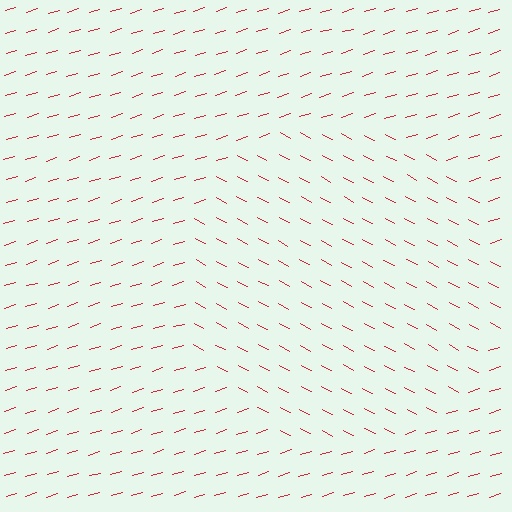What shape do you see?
I see a circle.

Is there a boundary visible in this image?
Yes, there is a texture boundary formed by a change in line orientation.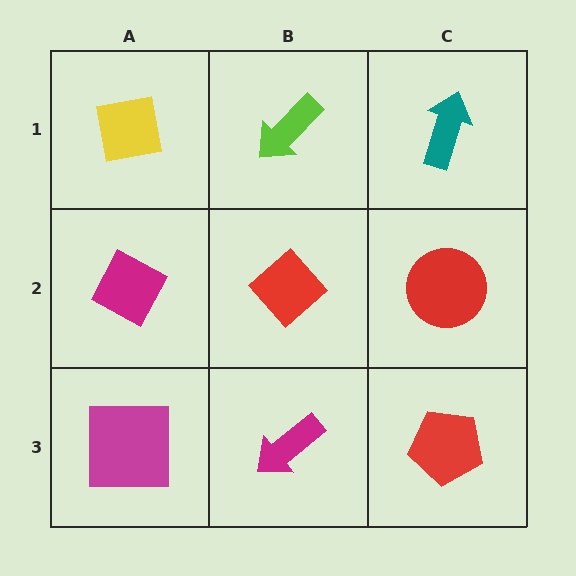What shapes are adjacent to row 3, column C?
A red circle (row 2, column C), a magenta arrow (row 3, column B).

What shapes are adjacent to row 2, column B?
A lime arrow (row 1, column B), a magenta arrow (row 3, column B), a magenta diamond (row 2, column A), a red circle (row 2, column C).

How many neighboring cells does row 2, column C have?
3.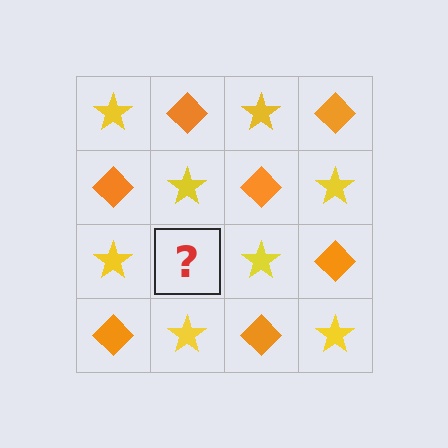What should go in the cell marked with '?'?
The missing cell should contain an orange diamond.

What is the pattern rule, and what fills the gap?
The rule is that it alternates yellow star and orange diamond in a checkerboard pattern. The gap should be filled with an orange diamond.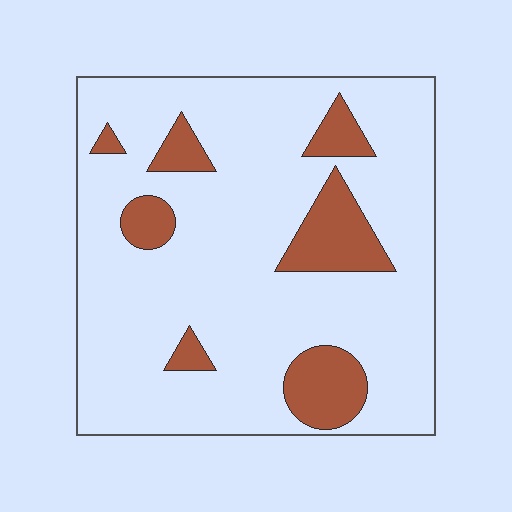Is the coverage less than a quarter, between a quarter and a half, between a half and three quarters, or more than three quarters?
Less than a quarter.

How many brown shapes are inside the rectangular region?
7.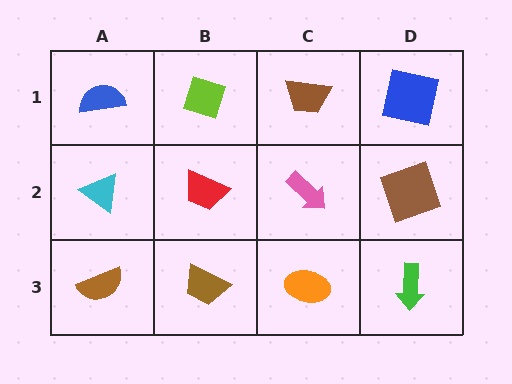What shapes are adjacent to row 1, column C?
A pink arrow (row 2, column C), a lime diamond (row 1, column B), a blue square (row 1, column D).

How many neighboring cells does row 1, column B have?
3.